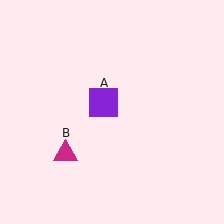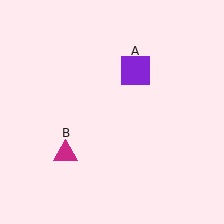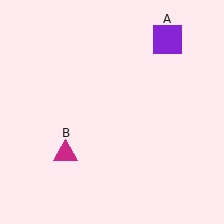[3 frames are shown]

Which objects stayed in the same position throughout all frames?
Magenta triangle (object B) remained stationary.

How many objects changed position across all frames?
1 object changed position: purple square (object A).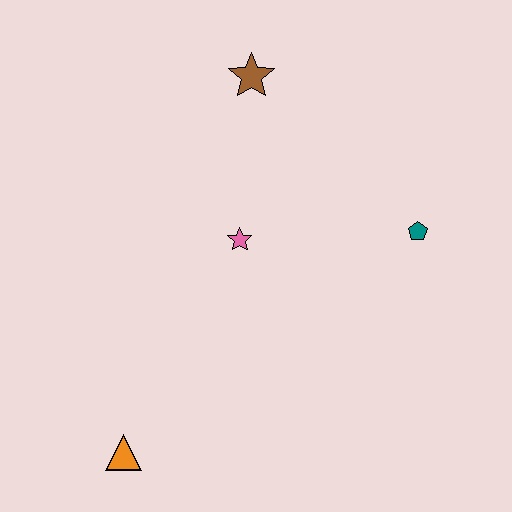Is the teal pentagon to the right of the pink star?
Yes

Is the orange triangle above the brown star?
No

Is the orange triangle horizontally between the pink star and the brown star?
No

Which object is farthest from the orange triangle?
The brown star is farthest from the orange triangle.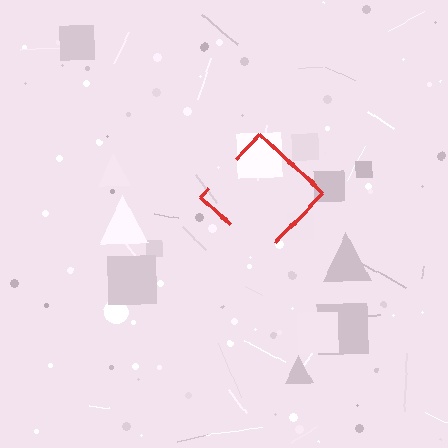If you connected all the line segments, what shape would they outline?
They would outline a diamond.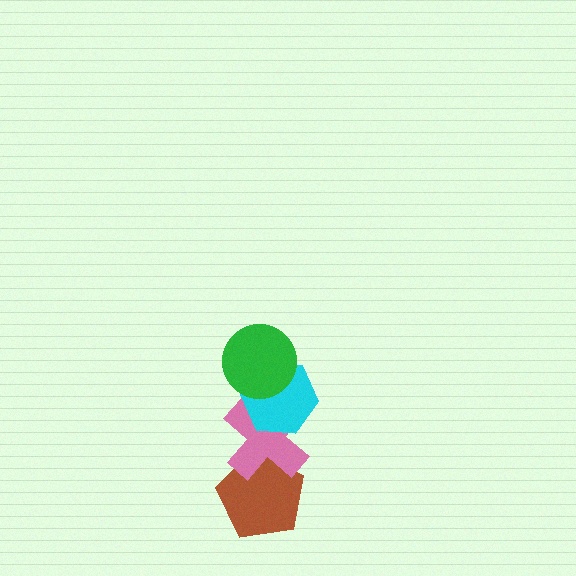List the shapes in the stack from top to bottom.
From top to bottom: the green circle, the cyan hexagon, the pink cross, the brown pentagon.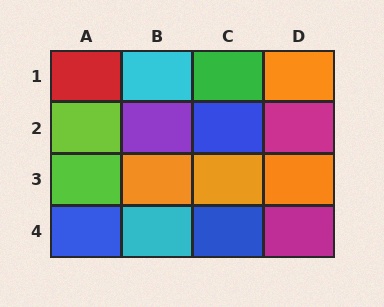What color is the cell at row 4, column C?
Blue.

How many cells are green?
1 cell is green.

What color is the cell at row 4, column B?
Cyan.